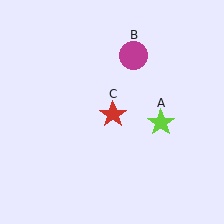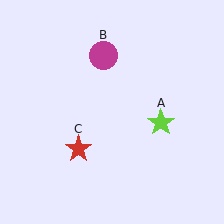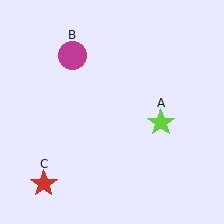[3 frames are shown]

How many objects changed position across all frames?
2 objects changed position: magenta circle (object B), red star (object C).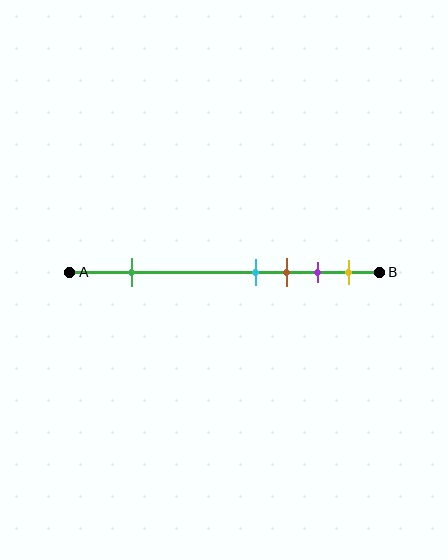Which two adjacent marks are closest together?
The cyan and brown marks are the closest adjacent pair.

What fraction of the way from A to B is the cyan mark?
The cyan mark is approximately 60% (0.6) of the way from A to B.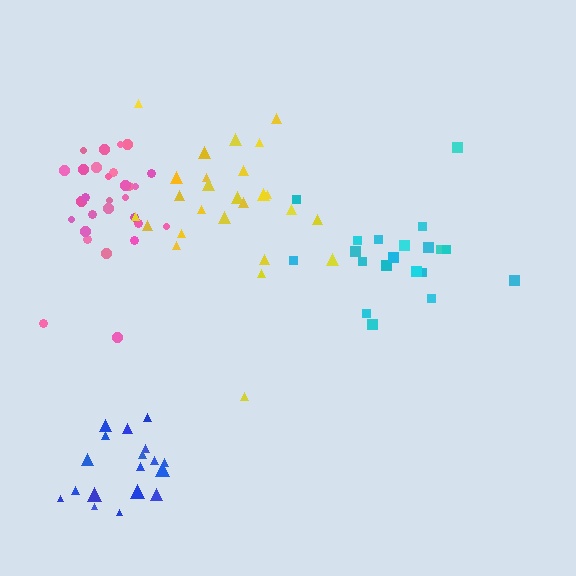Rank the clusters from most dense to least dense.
pink, blue, cyan, yellow.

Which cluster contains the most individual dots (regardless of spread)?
Pink (29).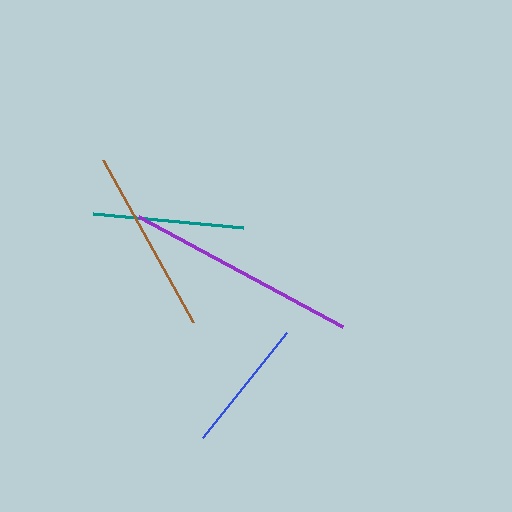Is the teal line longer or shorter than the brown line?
The brown line is longer than the teal line.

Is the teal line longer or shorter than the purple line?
The purple line is longer than the teal line.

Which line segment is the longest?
The purple line is the longest at approximately 231 pixels.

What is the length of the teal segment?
The teal segment is approximately 150 pixels long.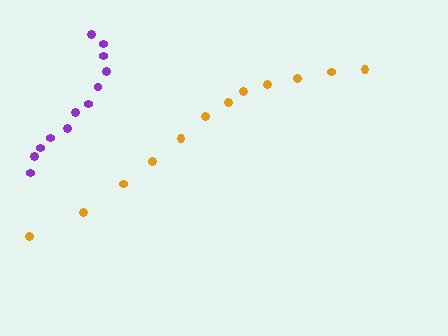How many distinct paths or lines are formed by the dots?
There are 2 distinct paths.